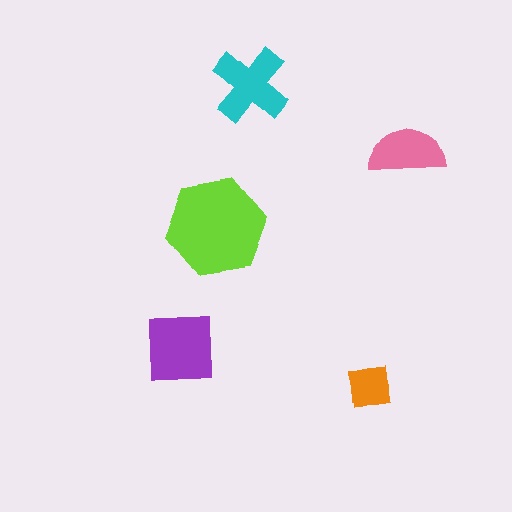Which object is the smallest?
The orange square.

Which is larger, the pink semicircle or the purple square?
The purple square.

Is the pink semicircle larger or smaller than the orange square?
Larger.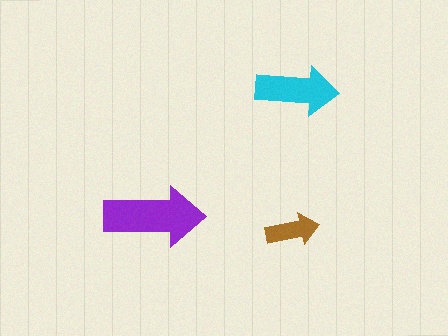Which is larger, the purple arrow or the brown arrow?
The purple one.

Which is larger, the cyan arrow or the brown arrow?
The cyan one.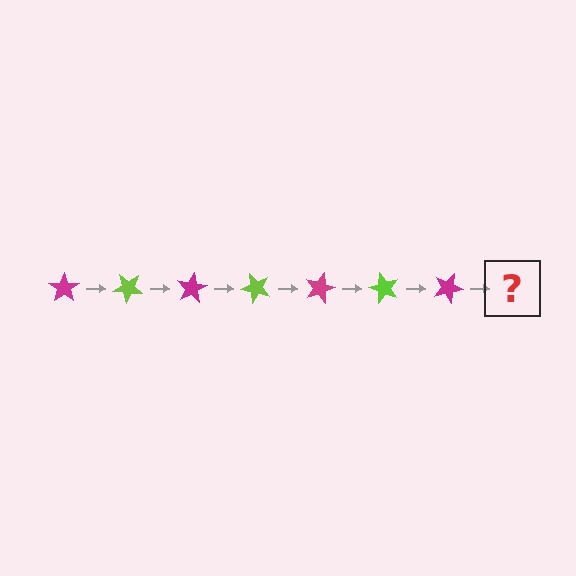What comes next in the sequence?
The next element should be a lime star, rotated 280 degrees from the start.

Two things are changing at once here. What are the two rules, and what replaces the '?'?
The two rules are that it rotates 40 degrees each step and the color cycles through magenta and lime. The '?' should be a lime star, rotated 280 degrees from the start.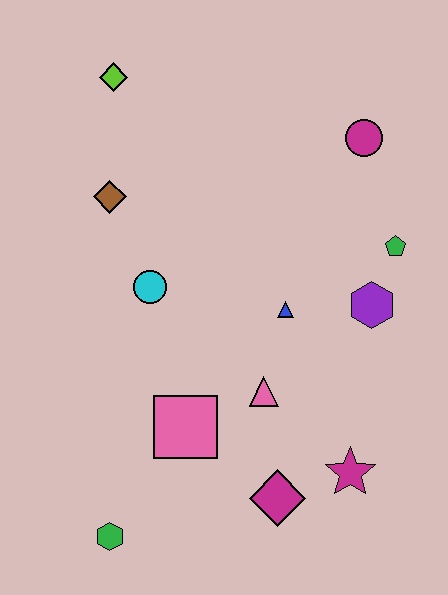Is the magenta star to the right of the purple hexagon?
No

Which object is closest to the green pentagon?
The purple hexagon is closest to the green pentagon.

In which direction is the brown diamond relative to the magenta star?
The brown diamond is above the magenta star.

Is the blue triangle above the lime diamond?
No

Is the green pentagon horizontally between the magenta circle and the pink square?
No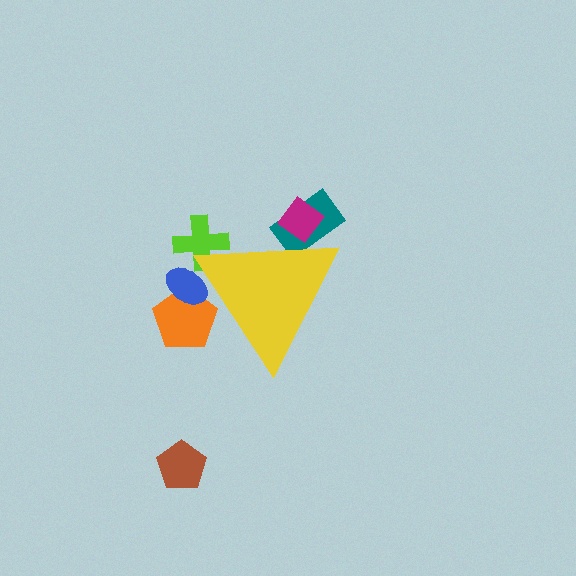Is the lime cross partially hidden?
Yes, the lime cross is partially hidden behind the yellow triangle.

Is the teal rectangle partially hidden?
Yes, the teal rectangle is partially hidden behind the yellow triangle.